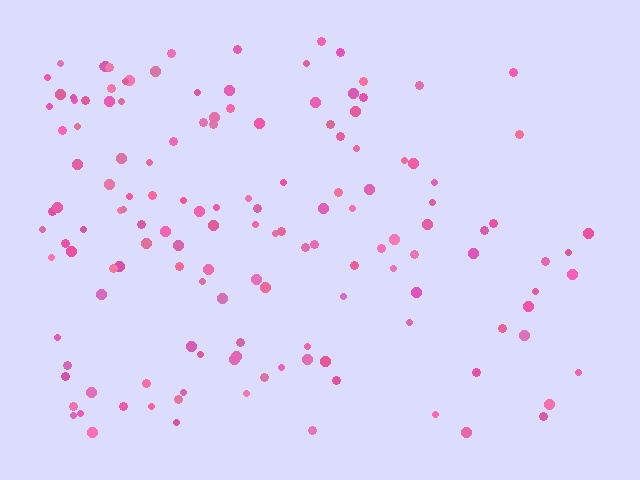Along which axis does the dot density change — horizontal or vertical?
Horizontal.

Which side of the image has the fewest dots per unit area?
The right.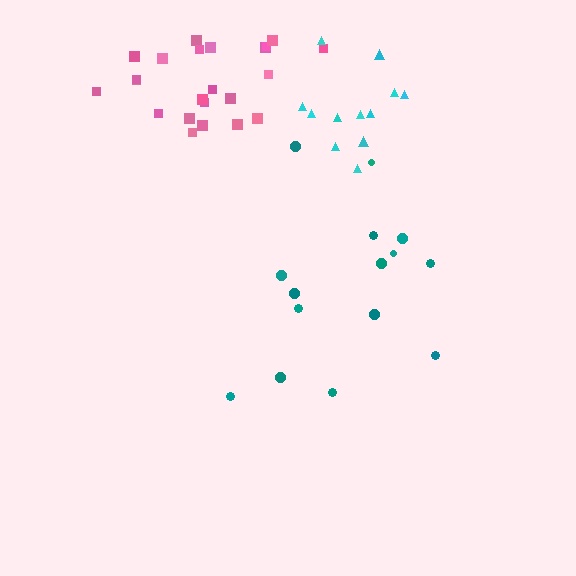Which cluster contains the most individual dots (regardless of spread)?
Pink (23).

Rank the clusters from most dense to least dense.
pink, cyan, teal.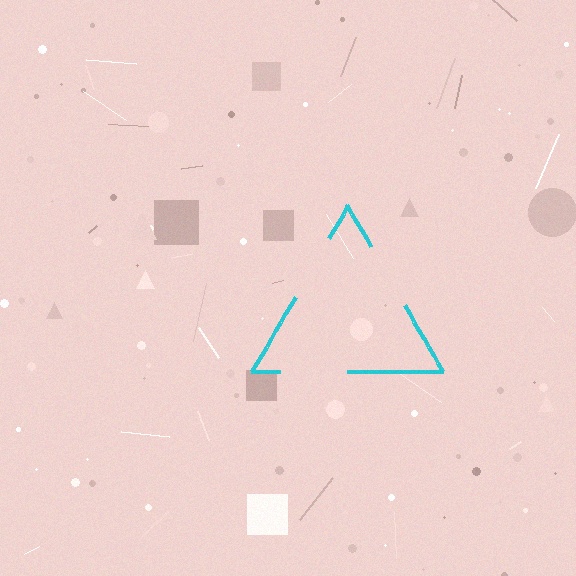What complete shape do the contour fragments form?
The contour fragments form a triangle.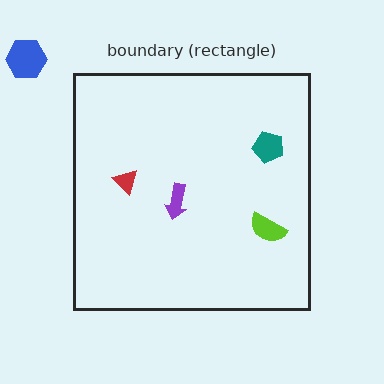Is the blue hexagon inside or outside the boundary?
Outside.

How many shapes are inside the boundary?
4 inside, 1 outside.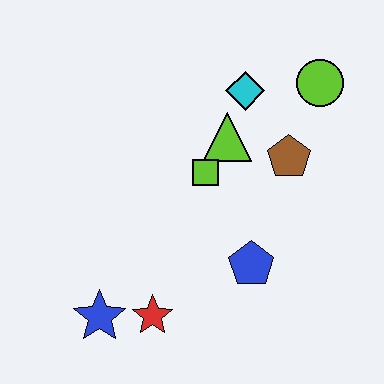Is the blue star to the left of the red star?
Yes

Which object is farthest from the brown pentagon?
The blue star is farthest from the brown pentagon.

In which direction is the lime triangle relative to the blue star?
The lime triangle is above the blue star.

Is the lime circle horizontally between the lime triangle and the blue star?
No